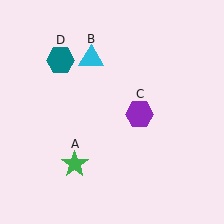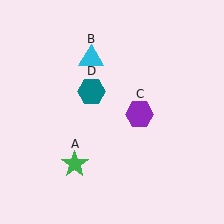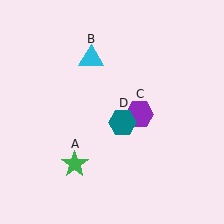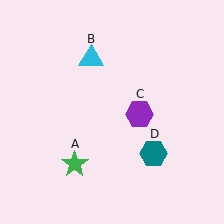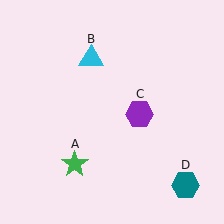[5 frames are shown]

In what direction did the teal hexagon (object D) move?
The teal hexagon (object D) moved down and to the right.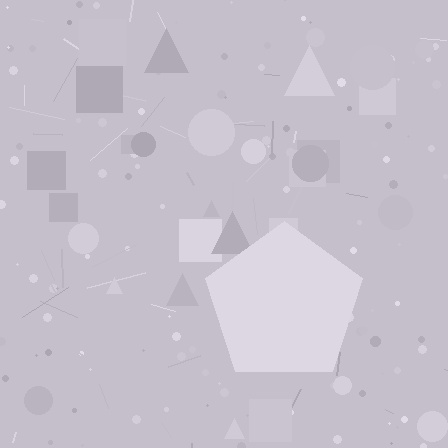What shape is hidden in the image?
A pentagon is hidden in the image.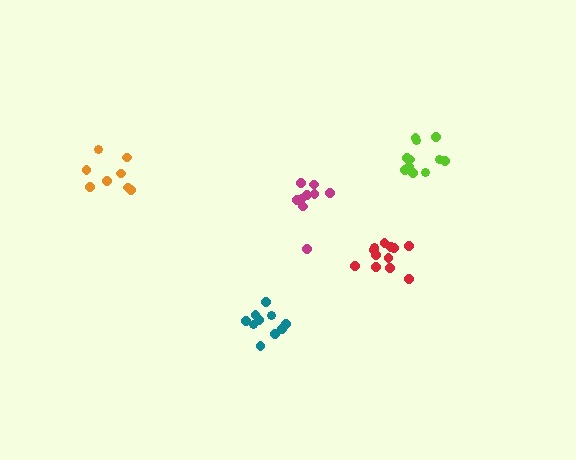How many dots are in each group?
Group 1: 11 dots, Group 2: 8 dots, Group 3: 9 dots, Group 4: 12 dots, Group 5: 10 dots (50 total).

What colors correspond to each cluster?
The clusters are colored: lime, orange, magenta, red, teal.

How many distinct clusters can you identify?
There are 5 distinct clusters.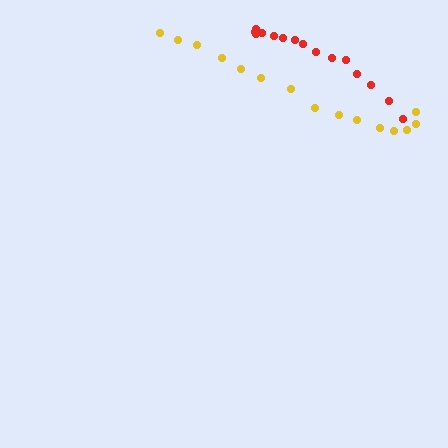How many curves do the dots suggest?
There are 2 distinct paths.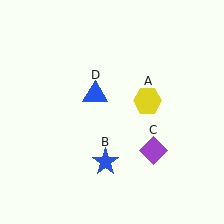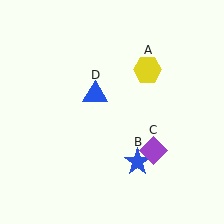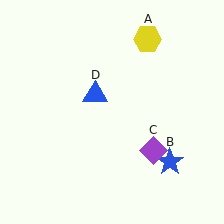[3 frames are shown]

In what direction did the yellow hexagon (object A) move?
The yellow hexagon (object A) moved up.